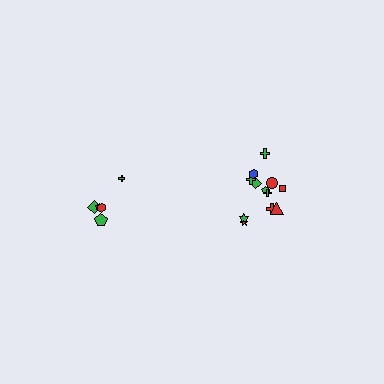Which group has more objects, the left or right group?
The right group.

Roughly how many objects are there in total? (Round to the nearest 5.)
Roughly 15 objects in total.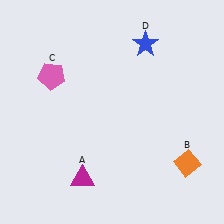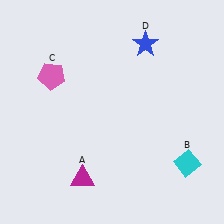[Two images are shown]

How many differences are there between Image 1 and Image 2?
There is 1 difference between the two images.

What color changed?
The diamond (B) changed from orange in Image 1 to cyan in Image 2.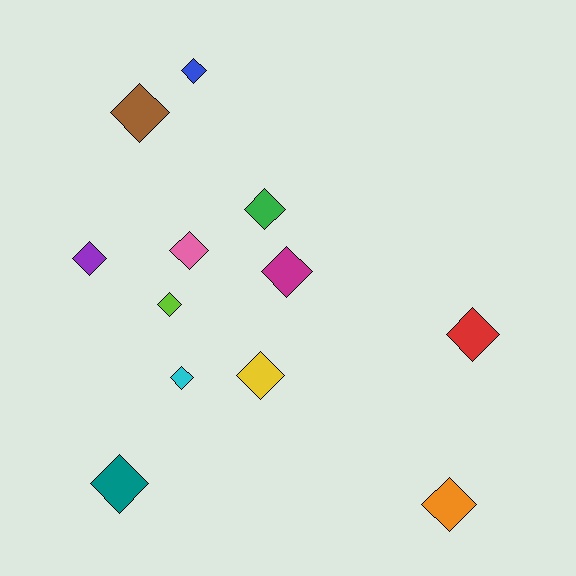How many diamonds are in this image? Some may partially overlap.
There are 12 diamonds.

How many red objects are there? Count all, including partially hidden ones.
There is 1 red object.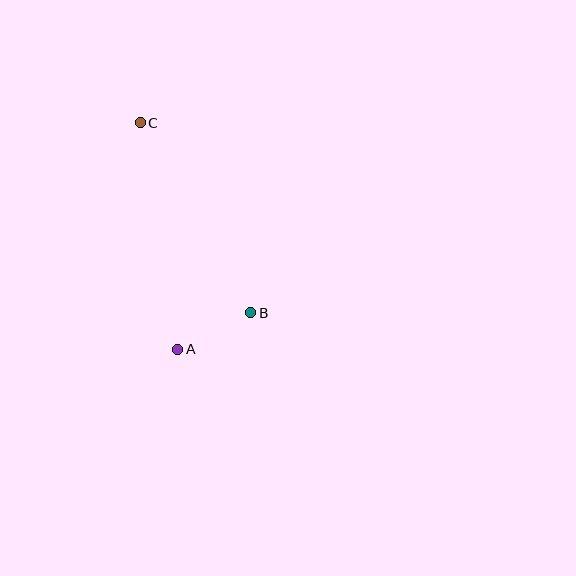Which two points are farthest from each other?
Points A and C are farthest from each other.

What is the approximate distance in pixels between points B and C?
The distance between B and C is approximately 220 pixels.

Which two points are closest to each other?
Points A and B are closest to each other.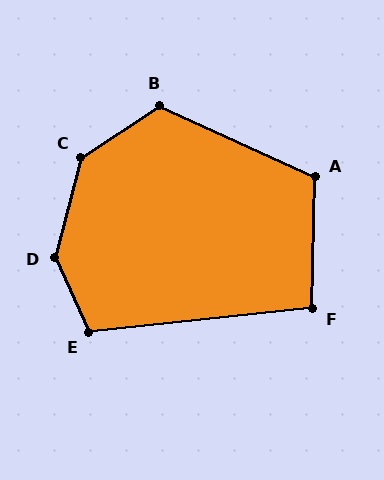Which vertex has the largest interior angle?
D, at approximately 141 degrees.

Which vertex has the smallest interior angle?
F, at approximately 97 degrees.